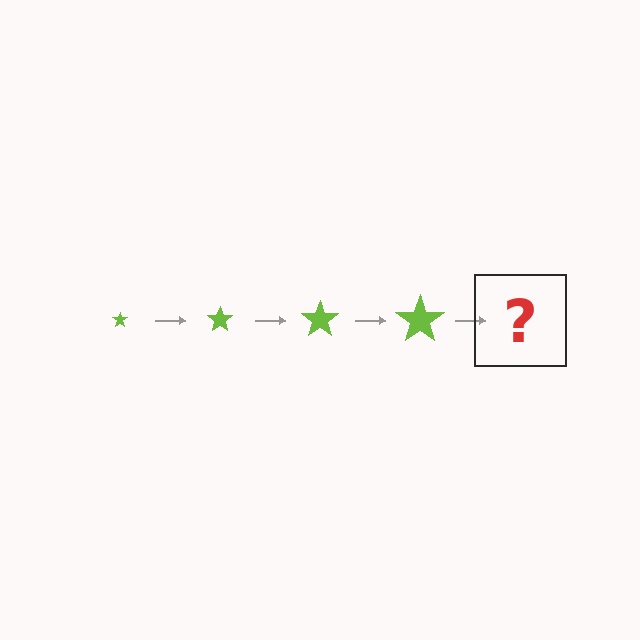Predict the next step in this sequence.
The next step is a lime star, larger than the previous one.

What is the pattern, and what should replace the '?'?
The pattern is that the star gets progressively larger each step. The '?' should be a lime star, larger than the previous one.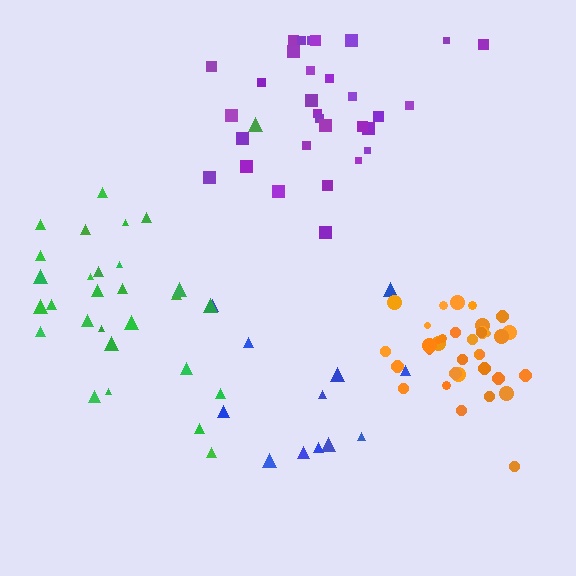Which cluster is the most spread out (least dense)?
Blue.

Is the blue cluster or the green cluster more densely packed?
Green.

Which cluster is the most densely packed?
Orange.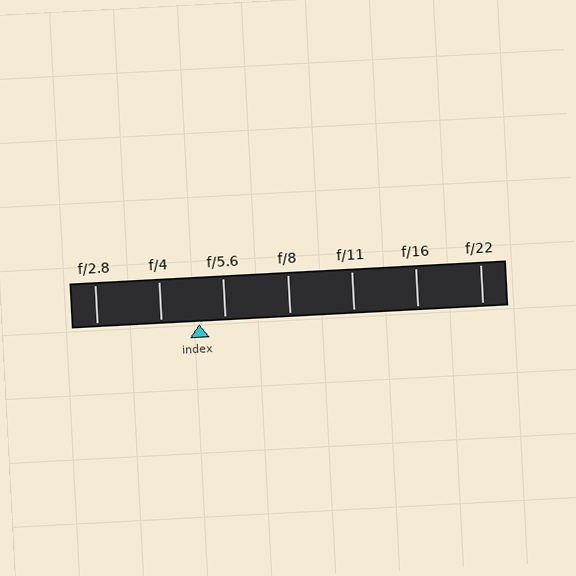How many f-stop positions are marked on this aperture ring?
There are 7 f-stop positions marked.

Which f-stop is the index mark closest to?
The index mark is closest to f/5.6.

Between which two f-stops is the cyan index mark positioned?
The index mark is between f/4 and f/5.6.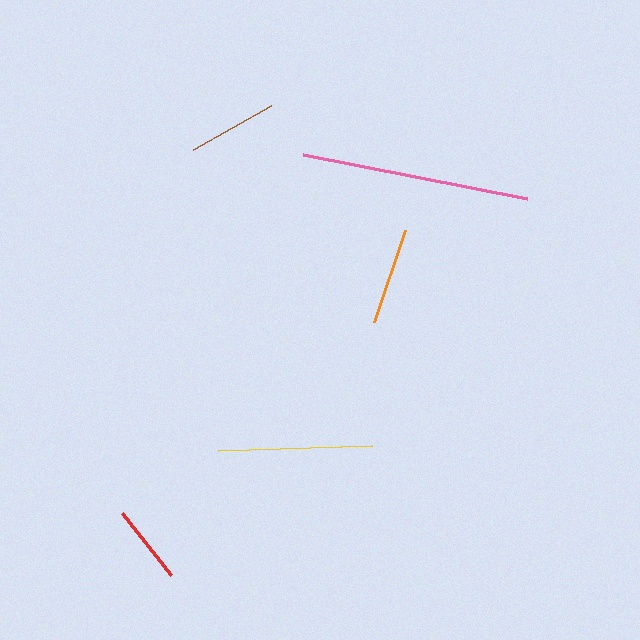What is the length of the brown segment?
The brown segment is approximately 90 pixels long.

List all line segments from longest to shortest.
From longest to shortest: pink, yellow, orange, brown, red.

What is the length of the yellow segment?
The yellow segment is approximately 154 pixels long.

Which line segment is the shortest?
The red line is the shortest at approximately 79 pixels.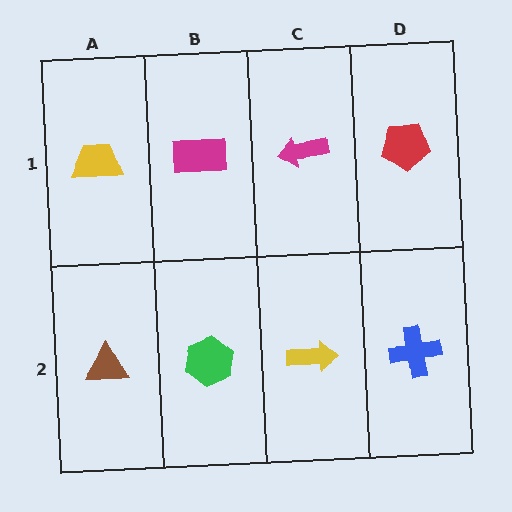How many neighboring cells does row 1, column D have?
2.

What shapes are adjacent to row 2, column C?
A magenta arrow (row 1, column C), a green hexagon (row 2, column B), a blue cross (row 2, column D).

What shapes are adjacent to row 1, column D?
A blue cross (row 2, column D), a magenta arrow (row 1, column C).